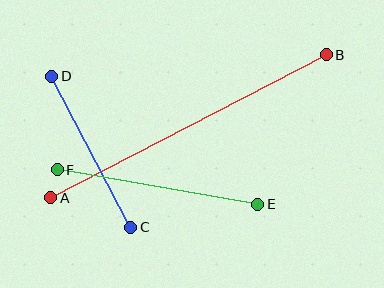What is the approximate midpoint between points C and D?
The midpoint is at approximately (91, 152) pixels.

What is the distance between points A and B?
The distance is approximately 311 pixels.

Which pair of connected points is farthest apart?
Points A and B are farthest apart.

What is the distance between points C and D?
The distance is approximately 171 pixels.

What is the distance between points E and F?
The distance is approximately 203 pixels.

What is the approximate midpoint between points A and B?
The midpoint is at approximately (189, 126) pixels.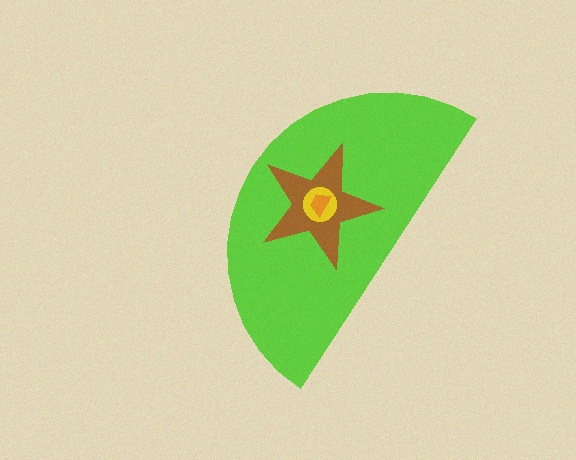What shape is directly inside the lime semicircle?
The brown star.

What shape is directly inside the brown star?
The yellow circle.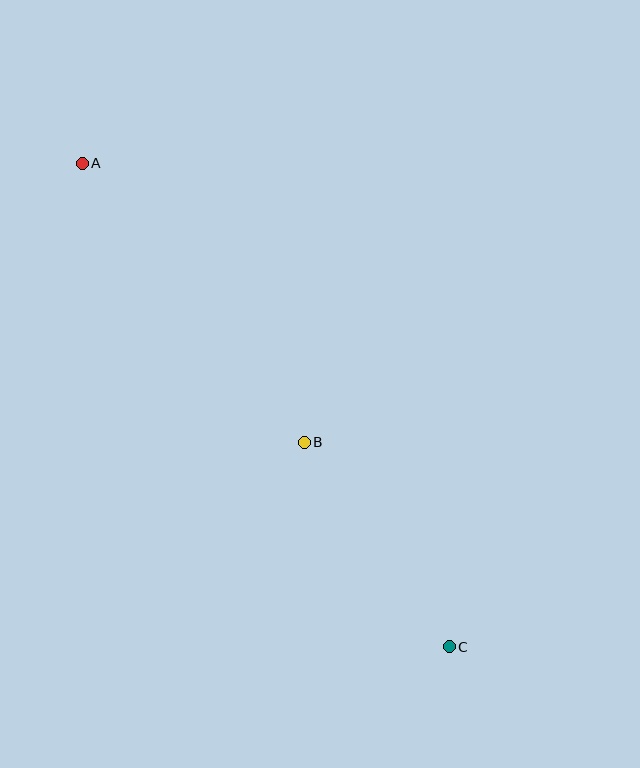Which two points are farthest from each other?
Points A and C are farthest from each other.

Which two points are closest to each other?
Points B and C are closest to each other.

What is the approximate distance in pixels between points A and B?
The distance between A and B is approximately 356 pixels.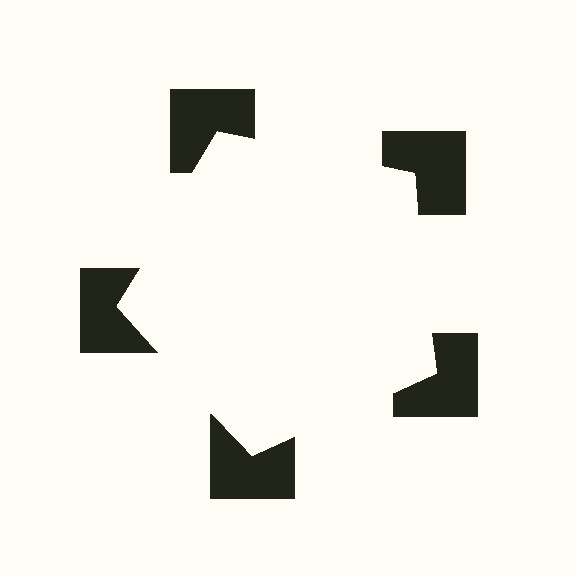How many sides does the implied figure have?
5 sides.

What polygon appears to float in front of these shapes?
An illusory pentagon — its edges are inferred from the aligned wedge cuts in the notched squares, not physically drawn.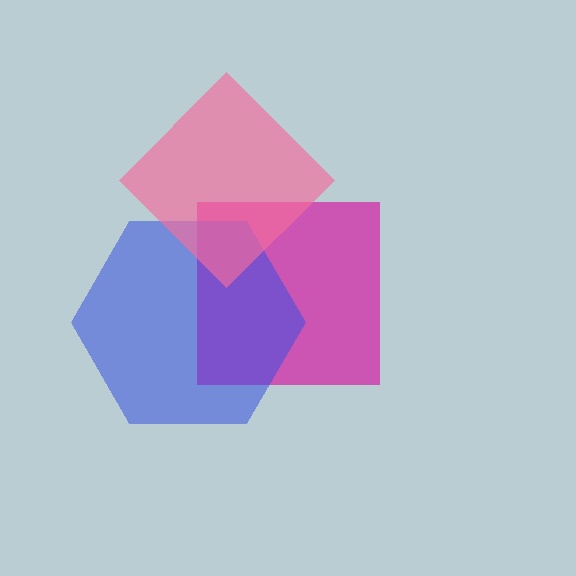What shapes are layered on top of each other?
The layered shapes are: a magenta square, a blue hexagon, a pink diamond.